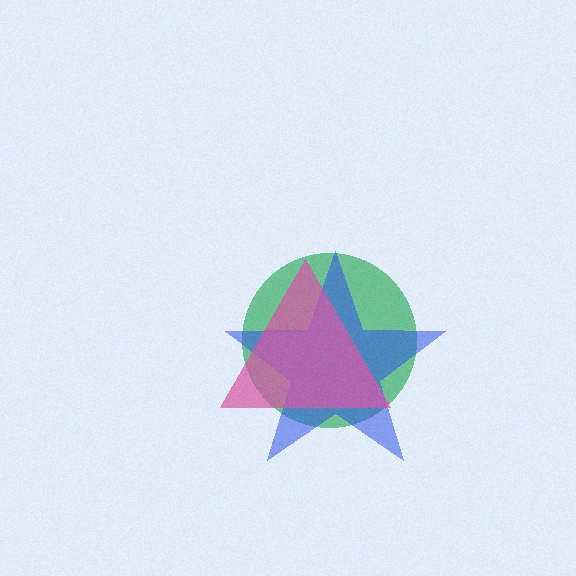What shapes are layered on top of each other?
The layered shapes are: a green circle, a blue star, a pink triangle.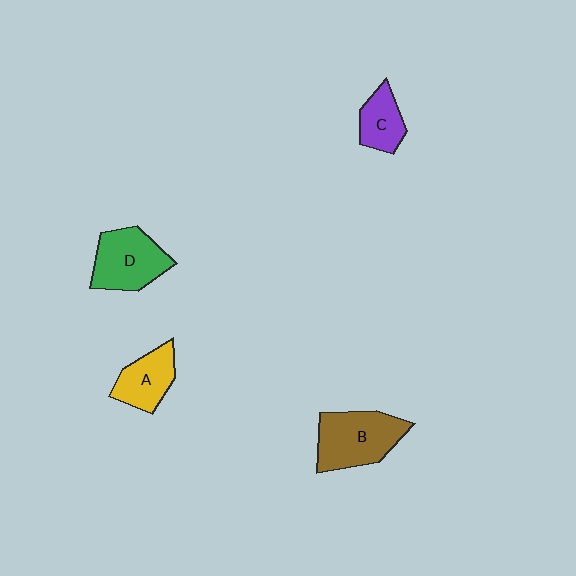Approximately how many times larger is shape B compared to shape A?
Approximately 1.5 times.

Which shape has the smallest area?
Shape C (purple).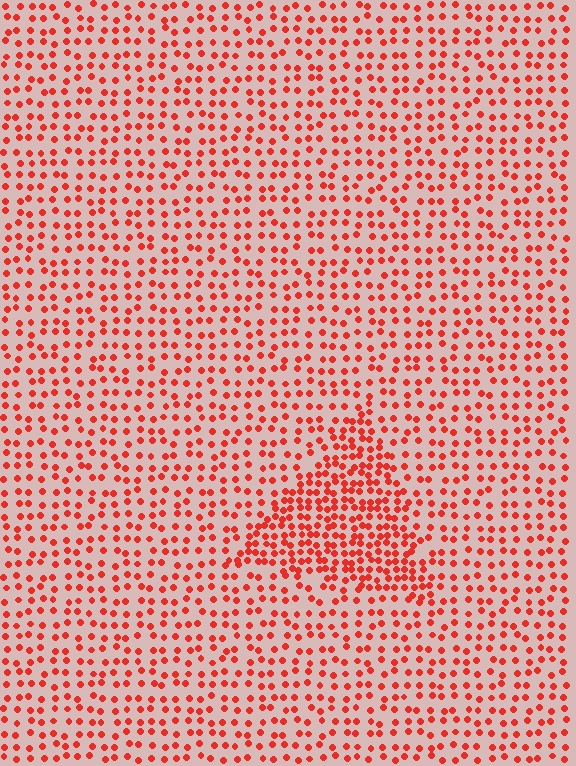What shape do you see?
I see a triangle.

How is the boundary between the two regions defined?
The boundary is defined by a change in element density (approximately 1.9x ratio). All elements are the same color, size, and shape.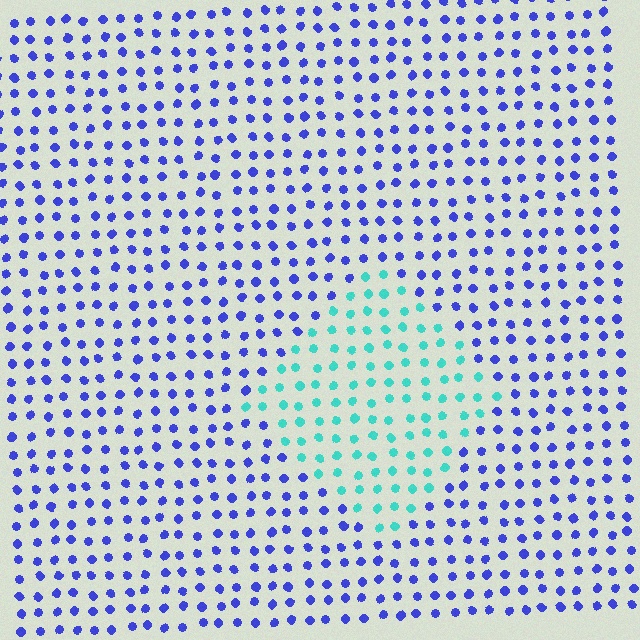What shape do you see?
I see a diamond.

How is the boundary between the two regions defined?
The boundary is defined purely by a slight shift in hue (about 65 degrees). Spacing, size, and orientation are identical on both sides.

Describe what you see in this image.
The image is filled with small blue elements in a uniform arrangement. A diamond-shaped region is visible where the elements are tinted to a slightly different hue, forming a subtle color boundary.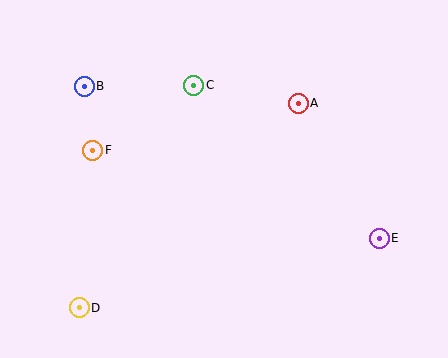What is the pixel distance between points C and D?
The distance between C and D is 250 pixels.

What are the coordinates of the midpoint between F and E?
The midpoint between F and E is at (236, 194).